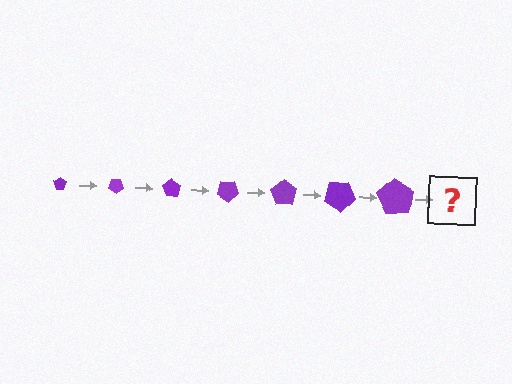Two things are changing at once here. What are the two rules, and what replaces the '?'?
The two rules are that the pentagon grows larger each step and it rotates 35 degrees each step. The '?' should be a pentagon, larger than the previous one and rotated 245 degrees from the start.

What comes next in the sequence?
The next element should be a pentagon, larger than the previous one and rotated 245 degrees from the start.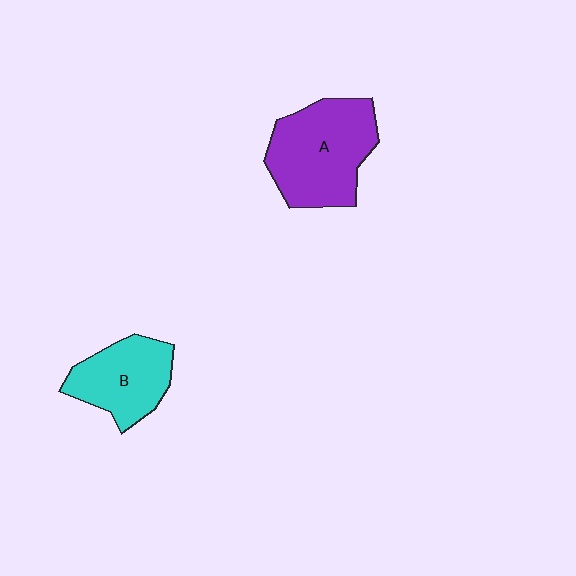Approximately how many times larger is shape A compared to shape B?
Approximately 1.4 times.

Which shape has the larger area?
Shape A (purple).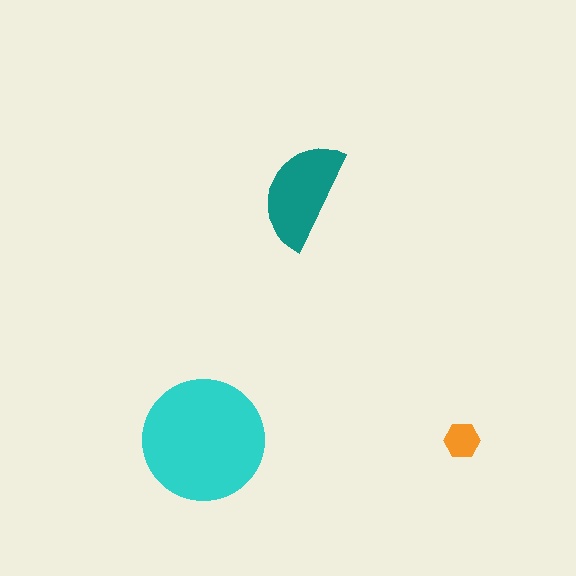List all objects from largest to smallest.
The cyan circle, the teal semicircle, the orange hexagon.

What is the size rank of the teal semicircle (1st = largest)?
2nd.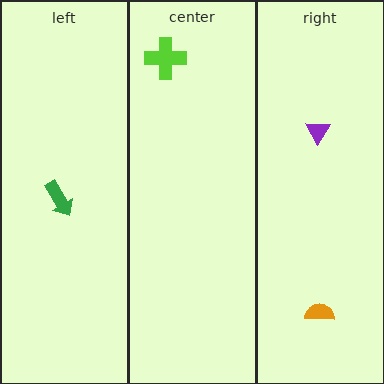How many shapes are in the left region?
1.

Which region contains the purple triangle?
The right region.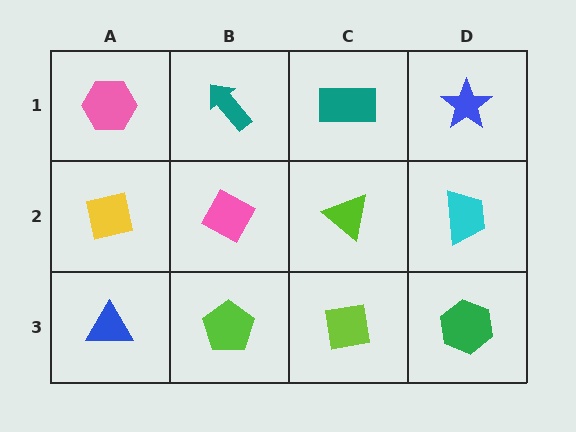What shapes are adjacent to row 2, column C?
A teal rectangle (row 1, column C), a lime square (row 3, column C), a pink diamond (row 2, column B), a cyan trapezoid (row 2, column D).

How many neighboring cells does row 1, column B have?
3.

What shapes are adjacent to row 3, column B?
A pink diamond (row 2, column B), a blue triangle (row 3, column A), a lime square (row 3, column C).